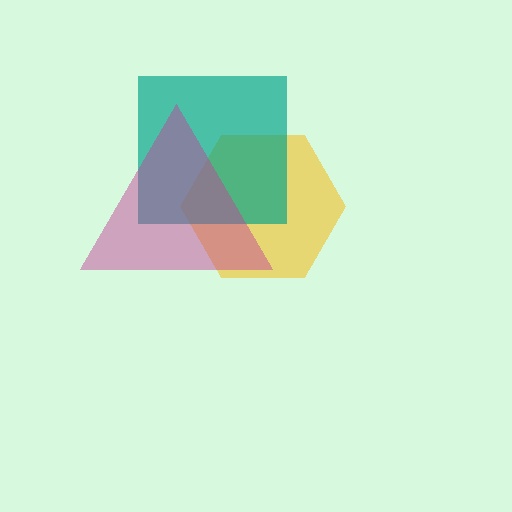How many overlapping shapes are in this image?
There are 3 overlapping shapes in the image.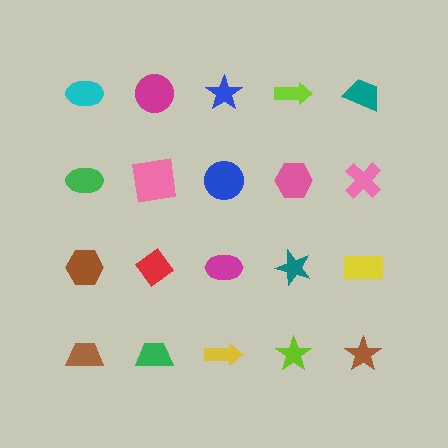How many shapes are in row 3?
5 shapes.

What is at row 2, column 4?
A pink hexagon.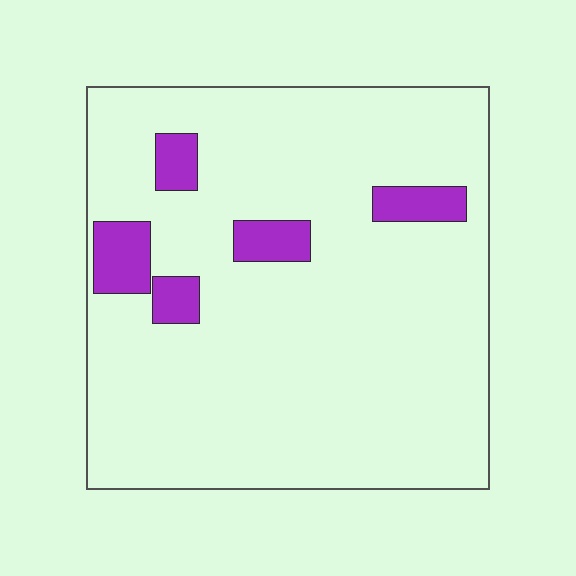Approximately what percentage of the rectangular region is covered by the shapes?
Approximately 10%.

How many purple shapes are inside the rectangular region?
5.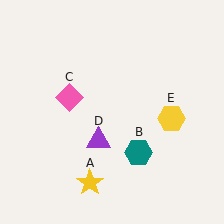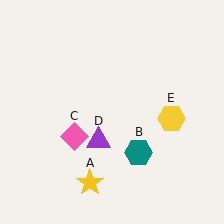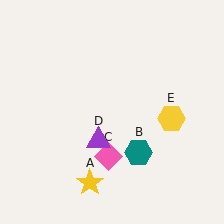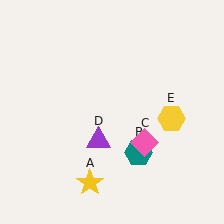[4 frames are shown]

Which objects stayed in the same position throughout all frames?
Yellow star (object A) and teal hexagon (object B) and purple triangle (object D) and yellow hexagon (object E) remained stationary.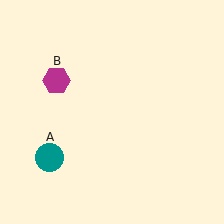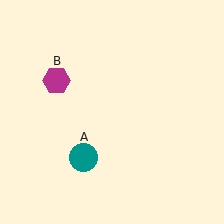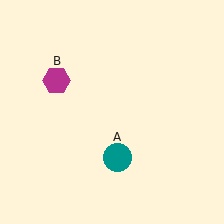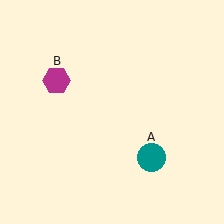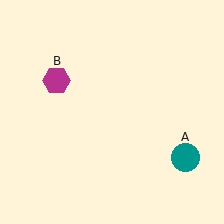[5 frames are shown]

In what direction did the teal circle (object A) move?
The teal circle (object A) moved right.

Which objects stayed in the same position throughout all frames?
Magenta hexagon (object B) remained stationary.